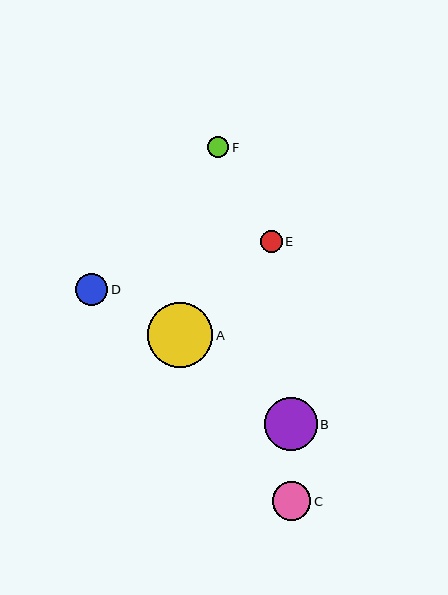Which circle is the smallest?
Circle F is the smallest with a size of approximately 21 pixels.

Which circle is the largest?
Circle A is the largest with a size of approximately 65 pixels.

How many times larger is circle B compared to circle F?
Circle B is approximately 2.5 times the size of circle F.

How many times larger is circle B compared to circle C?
Circle B is approximately 1.4 times the size of circle C.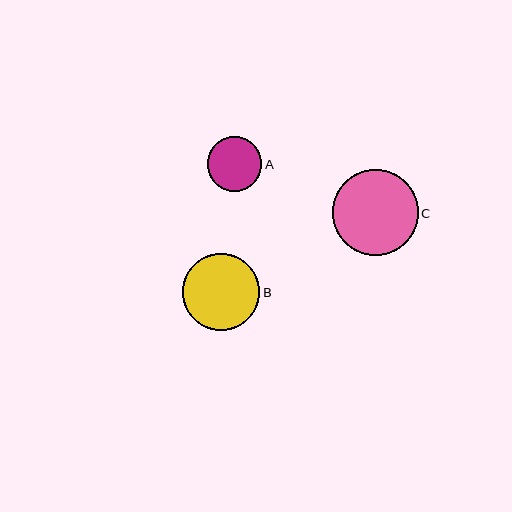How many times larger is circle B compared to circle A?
Circle B is approximately 1.4 times the size of circle A.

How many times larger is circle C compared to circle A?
Circle C is approximately 1.6 times the size of circle A.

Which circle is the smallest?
Circle A is the smallest with a size of approximately 54 pixels.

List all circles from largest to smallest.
From largest to smallest: C, B, A.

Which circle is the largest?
Circle C is the largest with a size of approximately 86 pixels.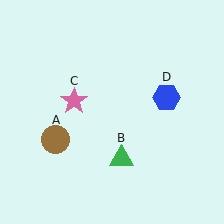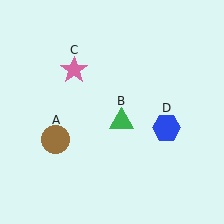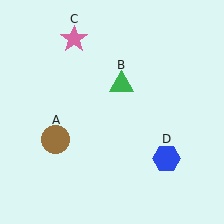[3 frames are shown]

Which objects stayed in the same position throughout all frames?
Brown circle (object A) remained stationary.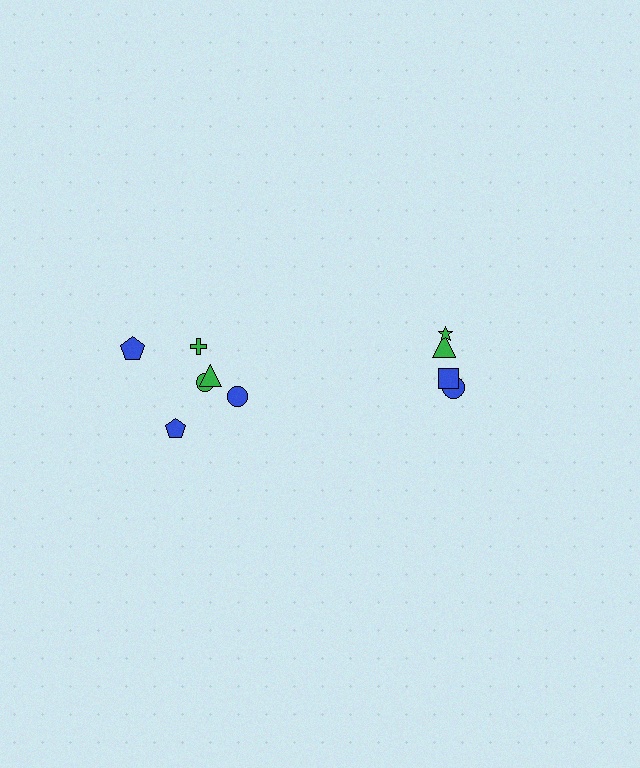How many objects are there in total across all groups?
There are 10 objects.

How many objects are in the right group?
There are 4 objects.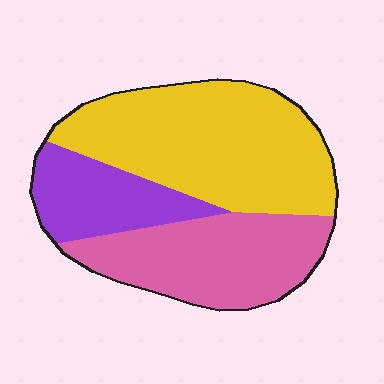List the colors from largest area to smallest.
From largest to smallest: yellow, pink, purple.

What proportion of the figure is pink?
Pink covers around 35% of the figure.